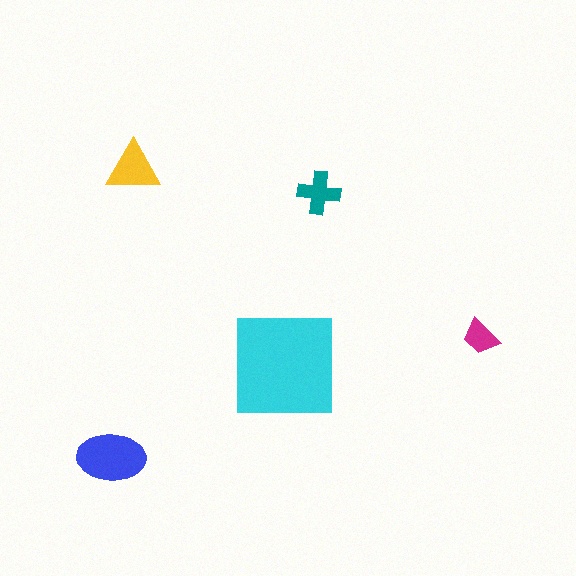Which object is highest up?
The yellow triangle is topmost.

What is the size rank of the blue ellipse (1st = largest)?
2nd.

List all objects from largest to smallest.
The cyan square, the blue ellipse, the yellow triangle, the teal cross, the magenta trapezoid.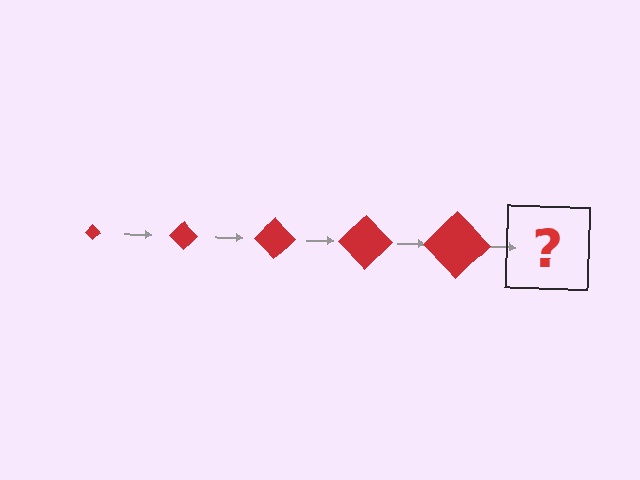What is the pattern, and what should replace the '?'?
The pattern is that the diamond gets progressively larger each step. The '?' should be a red diamond, larger than the previous one.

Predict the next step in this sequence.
The next step is a red diamond, larger than the previous one.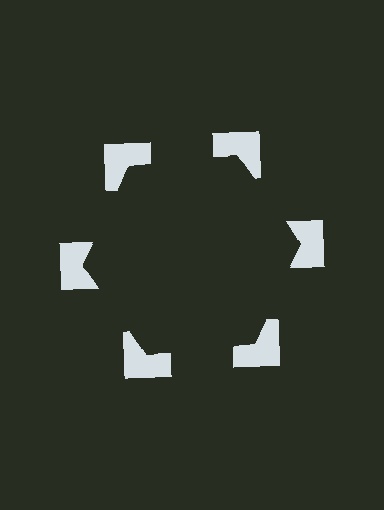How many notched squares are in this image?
There are 6 — one at each vertex of the illusory hexagon.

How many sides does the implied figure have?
6 sides.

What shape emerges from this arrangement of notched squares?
An illusory hexagon — its edges are inferred from the aligned wedge cuts in the notched squares, not physically drawn.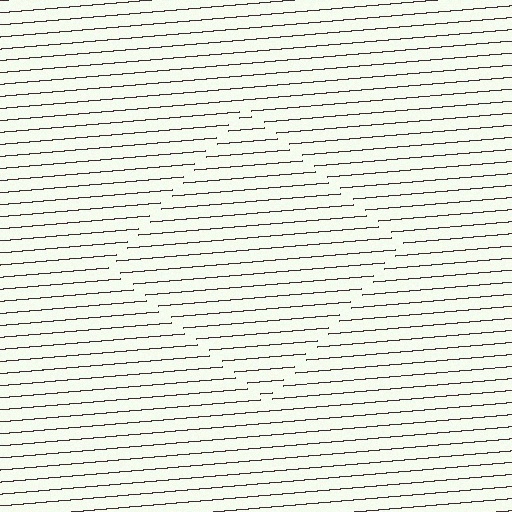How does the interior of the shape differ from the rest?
The interior of the shape contains the same grating, shifted by half a period — the contour is defined by the phase discontinuity where line-ends from the inner and outer gratings abut.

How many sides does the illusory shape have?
4 sides — the line-ends trace a square.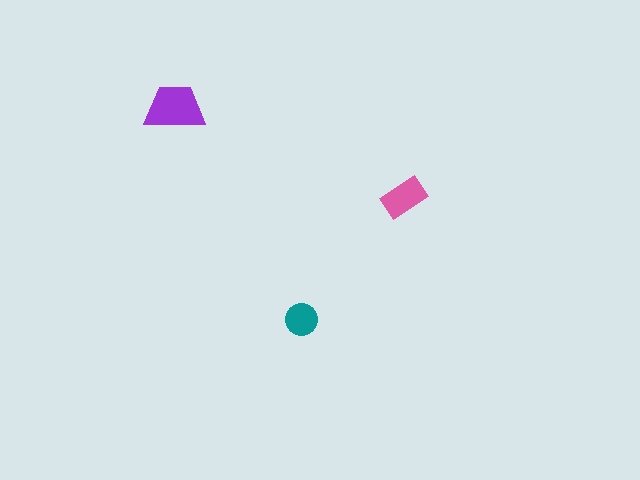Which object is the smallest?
The teal circle.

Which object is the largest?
The purple trapezoid.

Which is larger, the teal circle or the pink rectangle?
The pink rectangle.